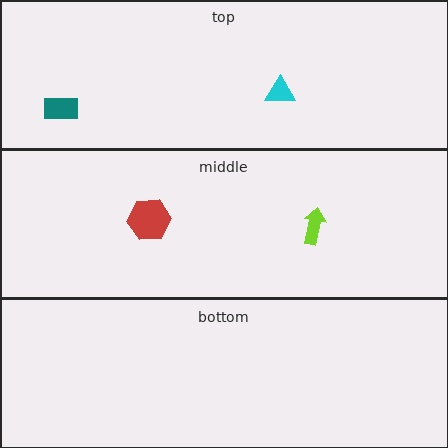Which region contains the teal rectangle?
The top region.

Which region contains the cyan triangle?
The top region.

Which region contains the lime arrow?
The middle region.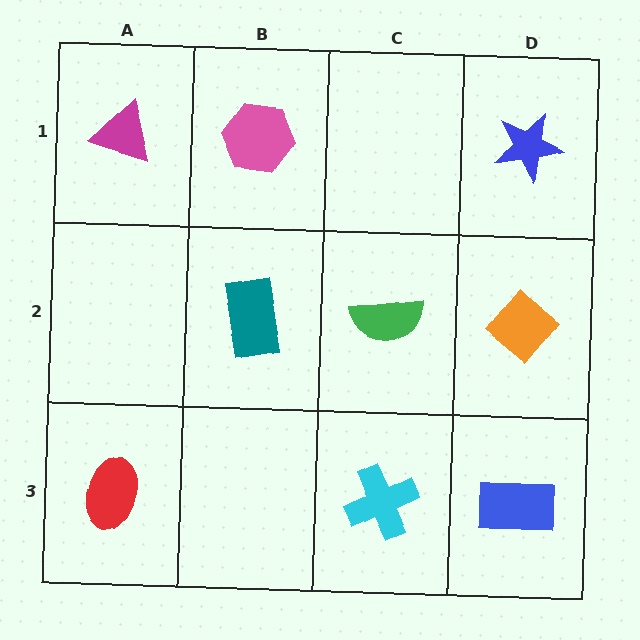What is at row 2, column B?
A teal rectangle.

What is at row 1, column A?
A magenta triangle.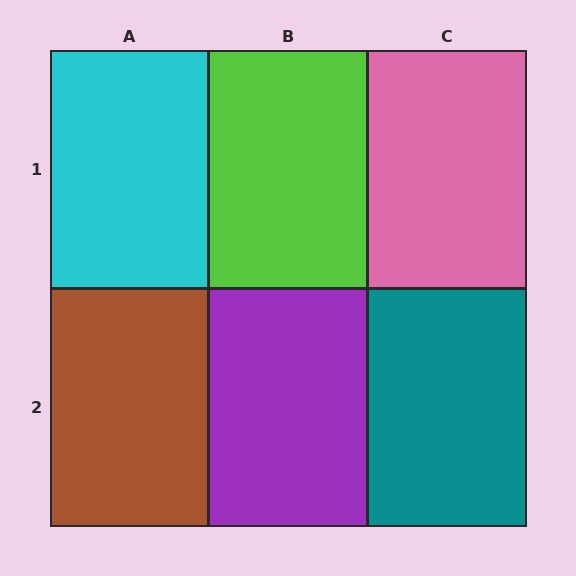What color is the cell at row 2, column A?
Brown.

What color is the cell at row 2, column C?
Teal.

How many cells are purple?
1 cell is purple.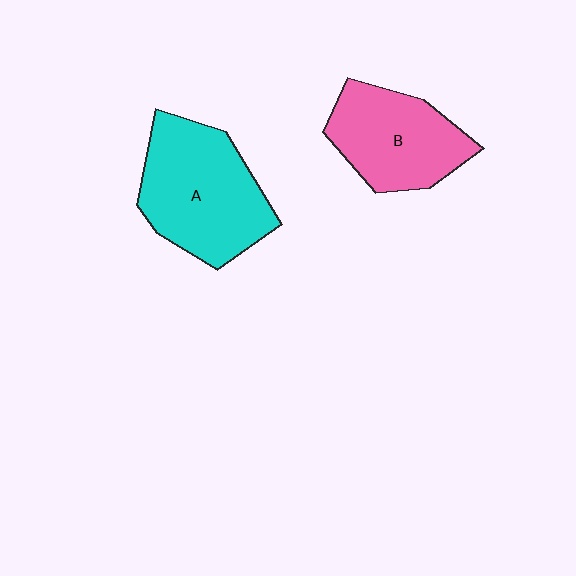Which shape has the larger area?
Shape A (cyan).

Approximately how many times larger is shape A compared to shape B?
Approximately 1.3 times.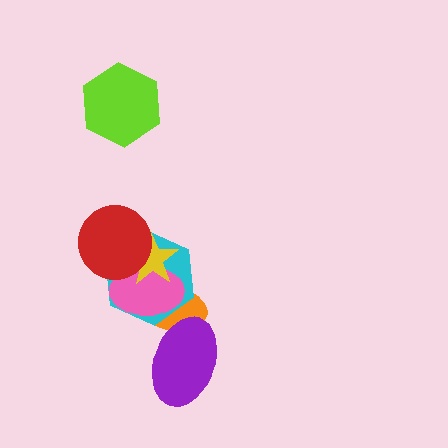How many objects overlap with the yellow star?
4 objects overlap with the yellow star.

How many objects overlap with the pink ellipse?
4 objects overlap with the pink ellipse.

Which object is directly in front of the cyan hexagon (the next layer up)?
The pink ellipse is directly in front of the cyan hexagon.